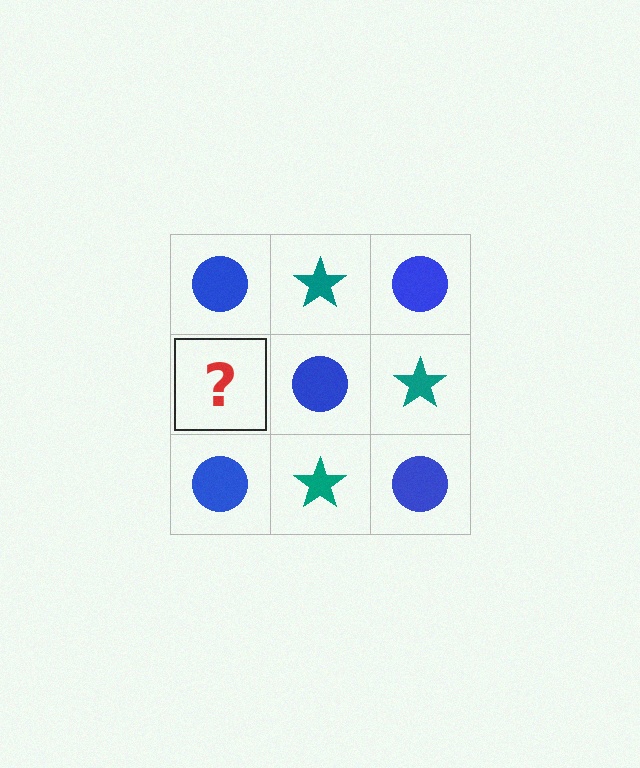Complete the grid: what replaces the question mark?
The question mark should be replaced with a teal star.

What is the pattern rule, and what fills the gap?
The rule is that it alternates blue circle and teal star in a checkerboard pattern. The gap should be filled with a teal star.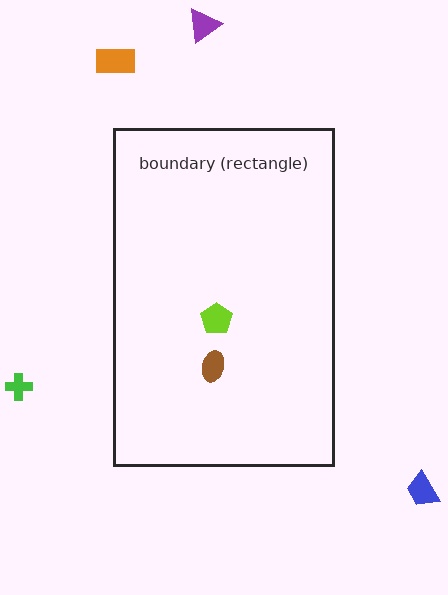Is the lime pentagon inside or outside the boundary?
Inside.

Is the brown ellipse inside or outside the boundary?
Inside.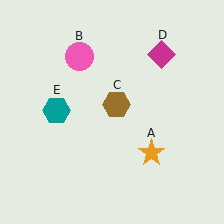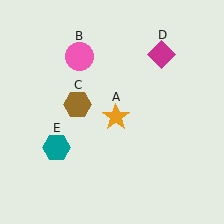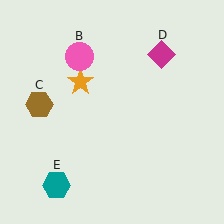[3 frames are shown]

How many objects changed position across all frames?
3 objects changed position: orange star (object A), brown hexagon (object C), teal hexagon (object E).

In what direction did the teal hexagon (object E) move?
The teal hexagon (object E) moved down.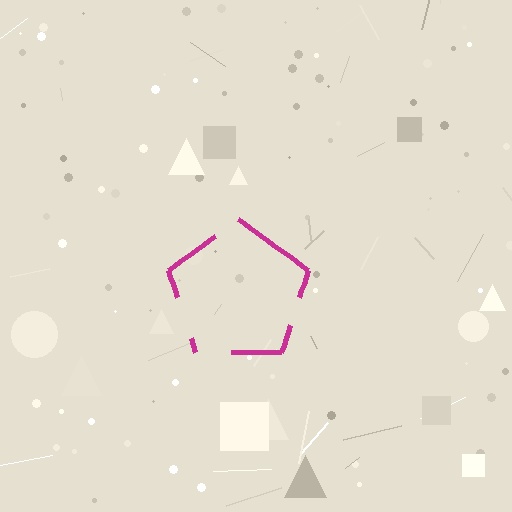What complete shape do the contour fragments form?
The contour fragments form a pentagon.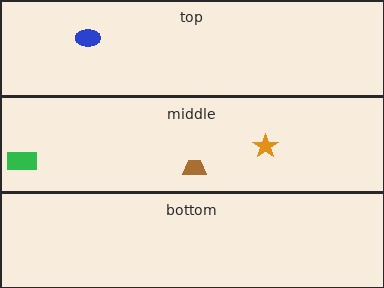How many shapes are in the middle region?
3.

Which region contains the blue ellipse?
The top region.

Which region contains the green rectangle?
The middle region.